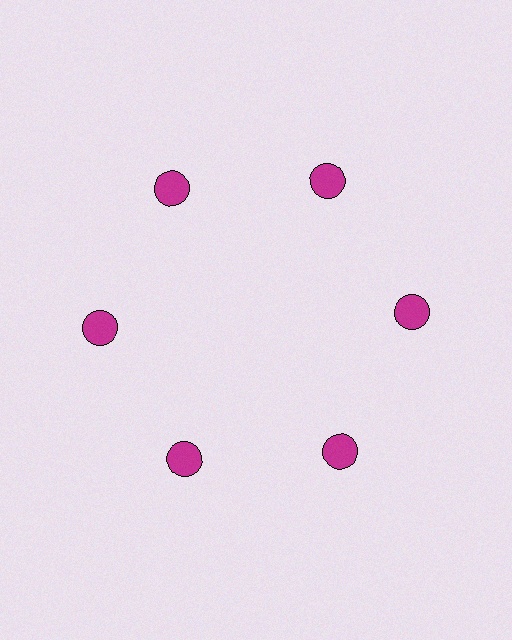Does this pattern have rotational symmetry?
Yes, this pattern has 6-fold rotational symmetry. It looks the same after rotating 60 degrees around the center.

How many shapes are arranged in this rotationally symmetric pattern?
There are 6 shapes, arranged in 6 groups of 1.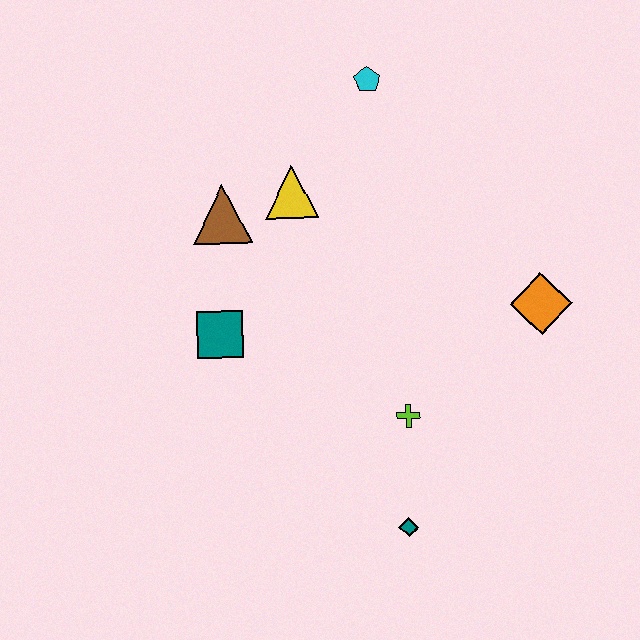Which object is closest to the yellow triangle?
The brown triangle is closest to the yellow triangle.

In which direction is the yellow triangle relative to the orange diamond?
The yellow triangle is to the left of the orange diamond.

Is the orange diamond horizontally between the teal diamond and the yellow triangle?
No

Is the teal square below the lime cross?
No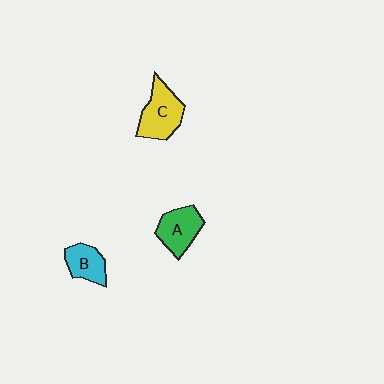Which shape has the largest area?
Shape C (yellow).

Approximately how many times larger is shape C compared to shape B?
Approximately 1.5 times.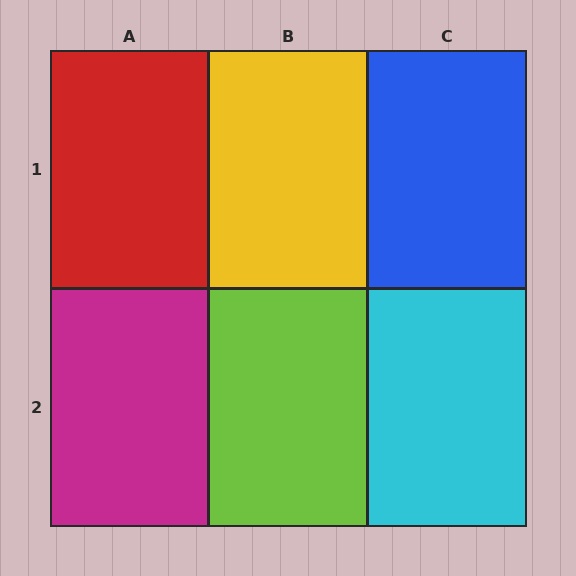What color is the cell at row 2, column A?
Magenta.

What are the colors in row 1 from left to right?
Red, yellow, blue.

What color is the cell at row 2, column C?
Cyan.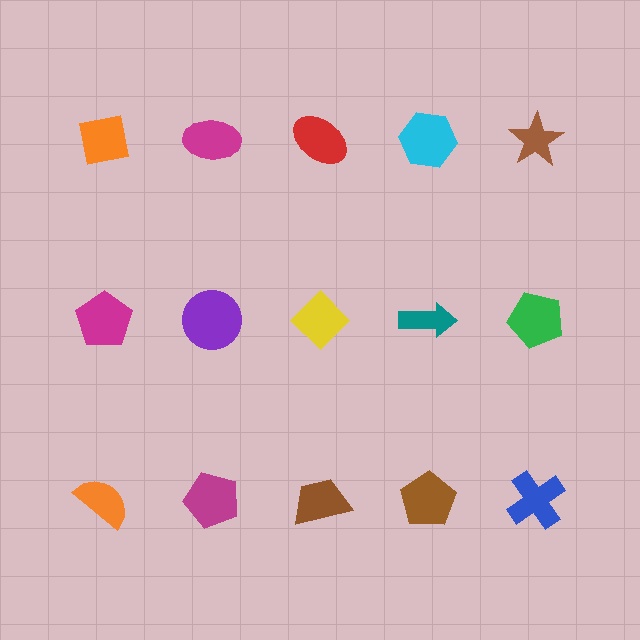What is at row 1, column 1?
An orange square.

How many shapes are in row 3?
5 shapes.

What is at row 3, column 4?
A brown pentagon.